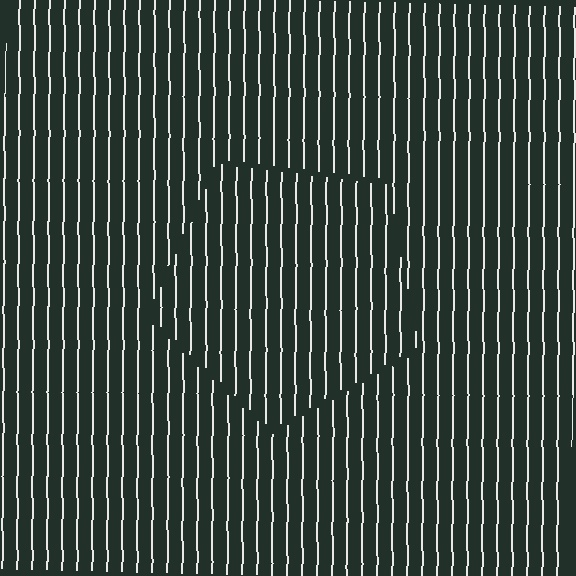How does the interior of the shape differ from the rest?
The interior of the shape contains the same grating, shifted by half a period — the contour is defined by the phase discontinuity where line-ends from the inner and outer gratings abut.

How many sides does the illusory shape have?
5 sides — the line-ends trace a pentagon.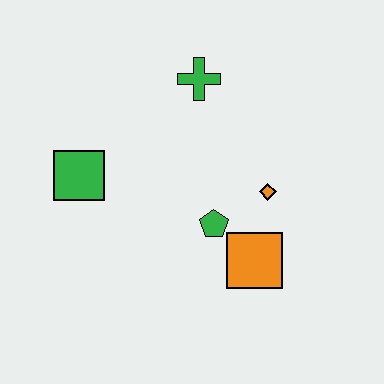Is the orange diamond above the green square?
No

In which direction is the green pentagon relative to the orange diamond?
The green pentagon is to the left of the orange diamond.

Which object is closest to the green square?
The green pentagon is closest to the green square.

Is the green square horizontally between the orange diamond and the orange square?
No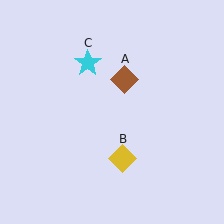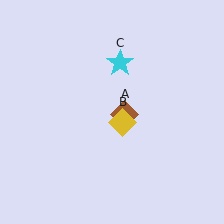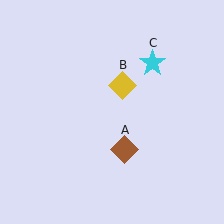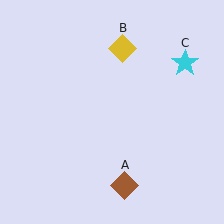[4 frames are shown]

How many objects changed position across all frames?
3 objects changed position: brown diamond (object A), yellow diamond (object B), cyan star (object C).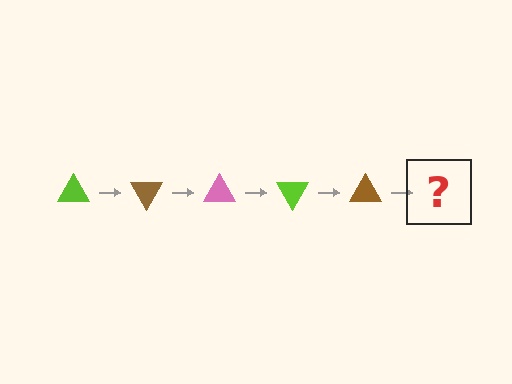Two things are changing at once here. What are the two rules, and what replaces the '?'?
The two rules are that it rotates 60 degrees each step and the color cycles through lime, brown, and pink. The '?' should be a pink triangle, rotated 300 degrees from the start.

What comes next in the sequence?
The next element should be a pink triangle, rotated 300 degrees from the start.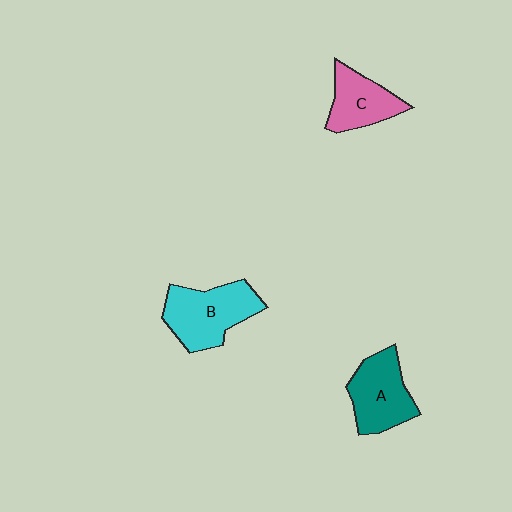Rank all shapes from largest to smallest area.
From largest to smallest: B (cyan), A (teal), C (pink).